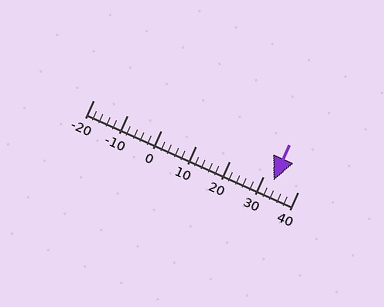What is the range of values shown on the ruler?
The ruler shows values from -20 to 40.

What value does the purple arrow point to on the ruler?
The purple arrow points to approximately 33.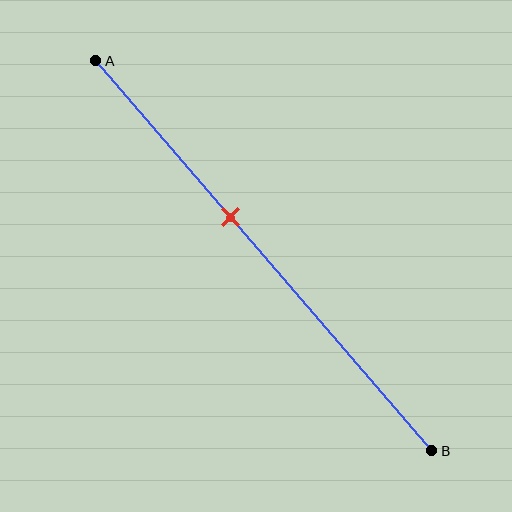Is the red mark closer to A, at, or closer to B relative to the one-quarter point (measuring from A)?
The red mark is closer to point B than the one-quarter point of segment AB.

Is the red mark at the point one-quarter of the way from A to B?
No, the mark is at about 40% from A, not at the 25% one-quarter point.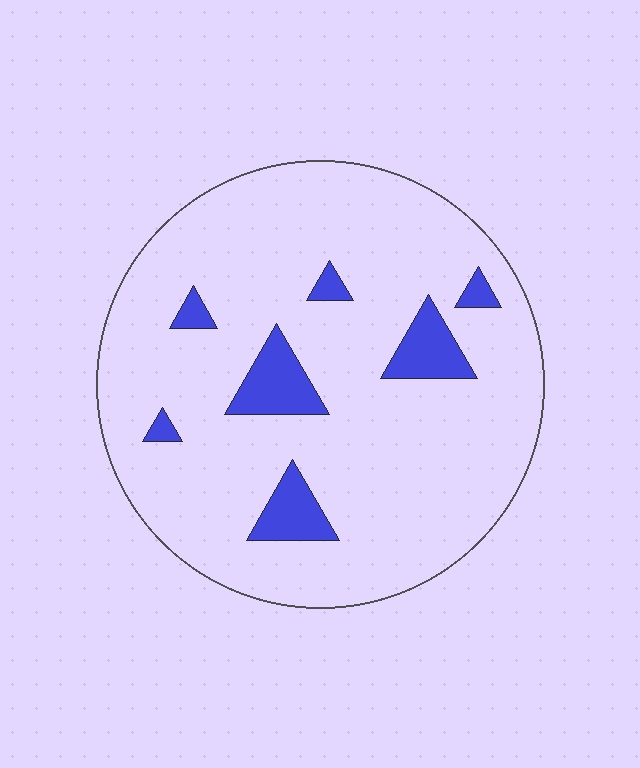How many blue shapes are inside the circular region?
7.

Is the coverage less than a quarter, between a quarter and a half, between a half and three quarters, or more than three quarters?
Less than a quarter.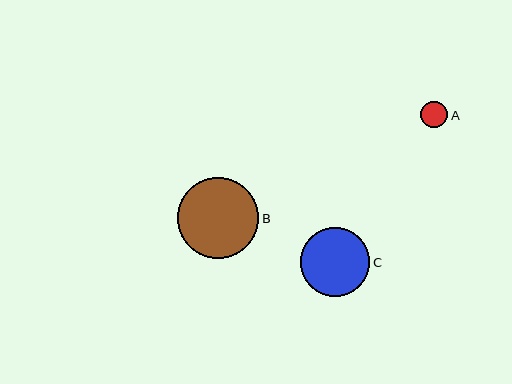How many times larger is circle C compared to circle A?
Circle C is approximately 2.6 times the size of circle A.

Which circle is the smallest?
Circle A is the smallest with a size of approximately 27 pixels.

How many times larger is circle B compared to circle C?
Circle B is approximately 1.2 times the size of circle C.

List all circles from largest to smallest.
From largest to smallest: B, C, A.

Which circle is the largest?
Circle B is the largest with a size of approximately 81 pixels.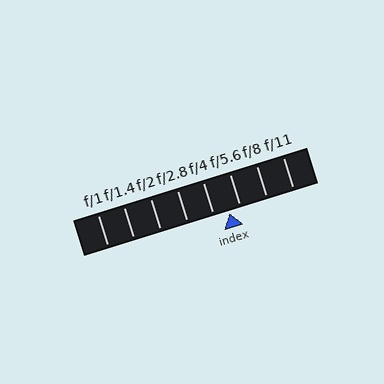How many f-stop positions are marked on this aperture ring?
There are 8 f-stop positions marked.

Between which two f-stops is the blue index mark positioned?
The index mark is between f/4 and f/5.6.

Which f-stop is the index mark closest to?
The index mark is closest to f/5.6.